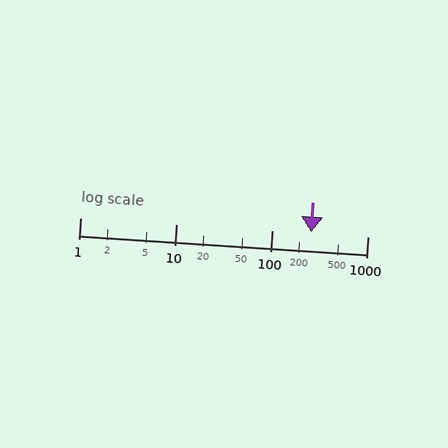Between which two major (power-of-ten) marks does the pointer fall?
The pointer is between 100 and 1000.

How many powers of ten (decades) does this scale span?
The scale spans 3 decades, from 1 to 1000.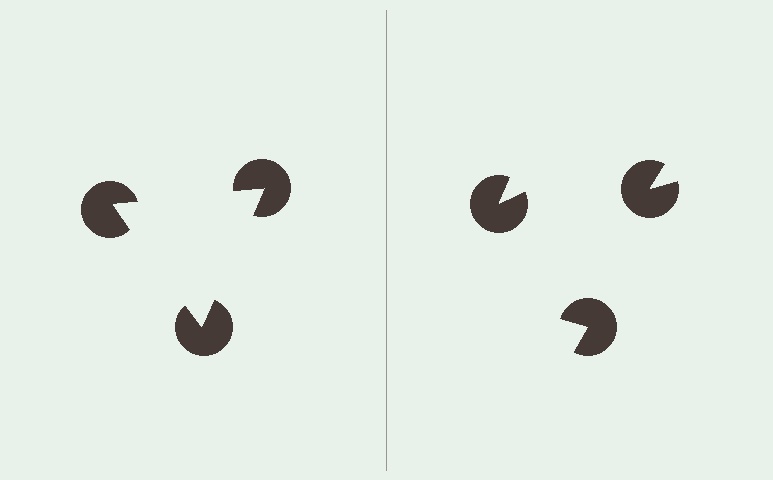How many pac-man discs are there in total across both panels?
6 — 3 on each side.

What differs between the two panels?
The pac-man discs are positioned identically on both sides; only the wedge orientations differ. On the left they align to a triangle; on the right they are misaligned.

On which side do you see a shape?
An illusory triangle appears on the left side. On the right side the wedge cuts are rotated, so no coherent shape forms.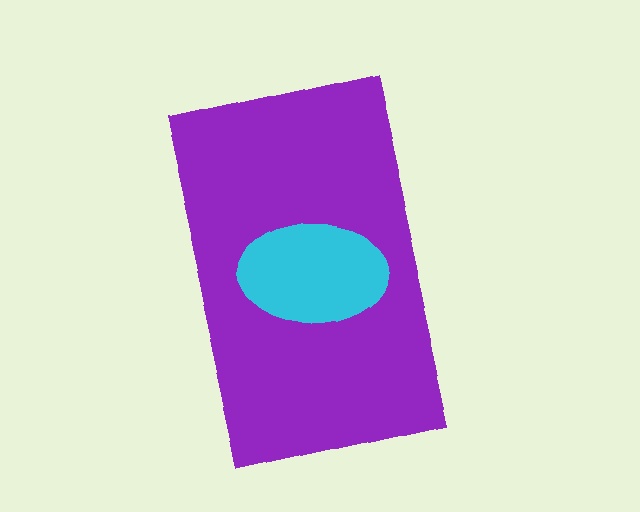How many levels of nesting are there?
2.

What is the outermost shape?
The purple rectangle.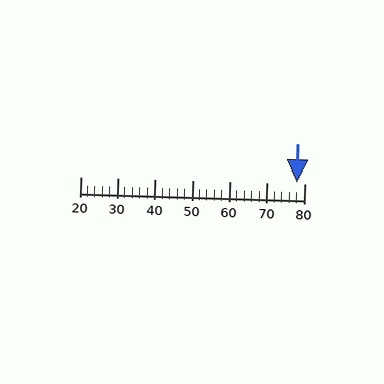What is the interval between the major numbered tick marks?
The major tick marks are spaced 10 units apart.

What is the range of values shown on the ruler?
The ruler shows values from 20 to 80.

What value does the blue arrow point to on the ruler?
The blue arrow points to approximately 78.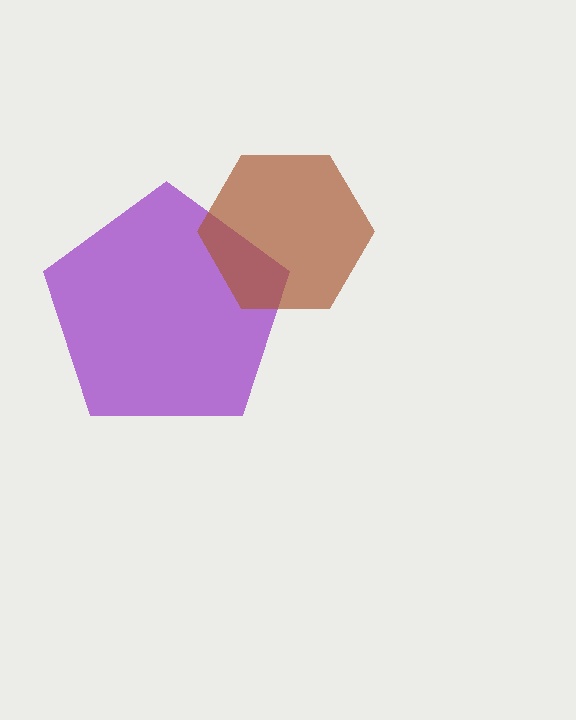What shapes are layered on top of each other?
The layered shapes are: a purple pentagon, a brown hexagon.